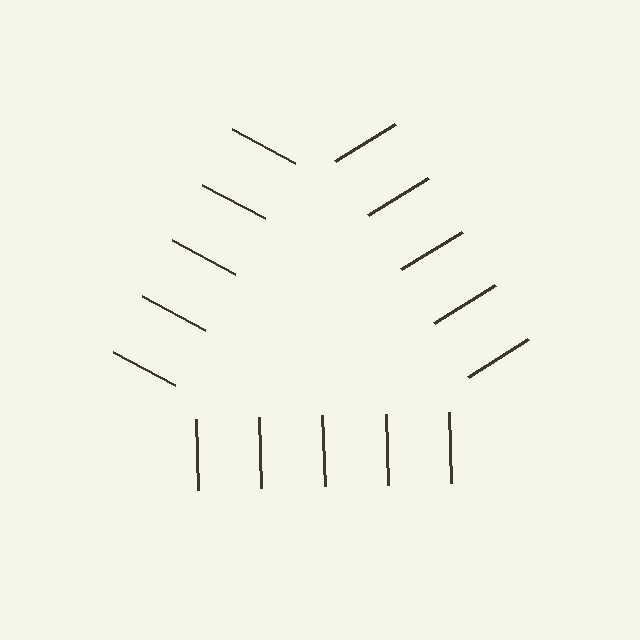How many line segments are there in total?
15 — 5 along each of the 3 edges.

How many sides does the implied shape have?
3 sides — the line-ends trace a triangle.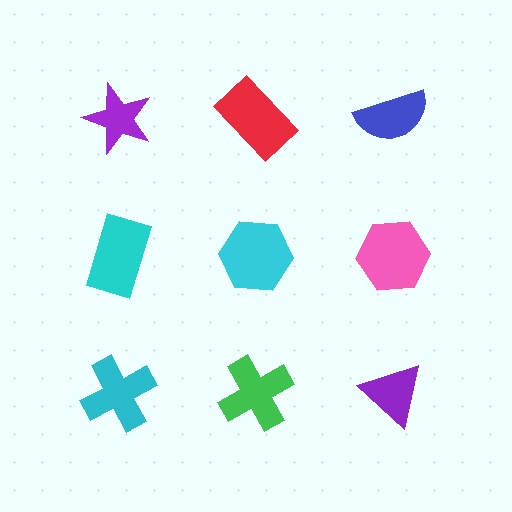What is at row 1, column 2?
A red rectangle.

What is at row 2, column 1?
A cyan rectangle.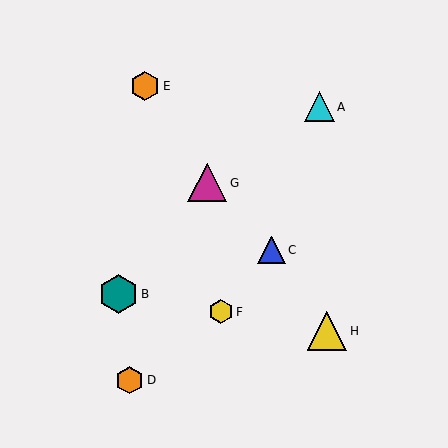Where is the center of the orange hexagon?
The center of the orange hexagon is at (145, 86).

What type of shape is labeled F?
Shape F is a yellow hexagon.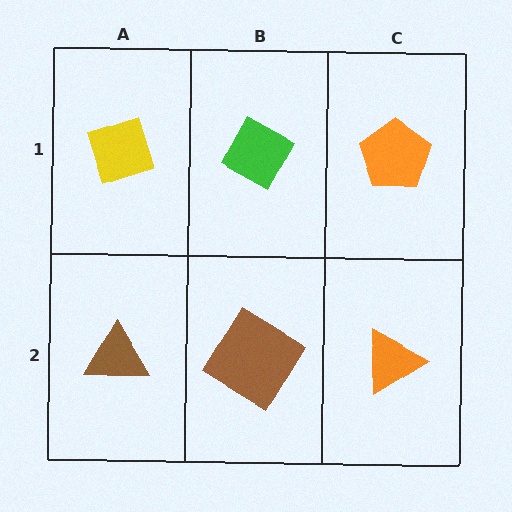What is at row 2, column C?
An orange triangle.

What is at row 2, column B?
A brown diamond.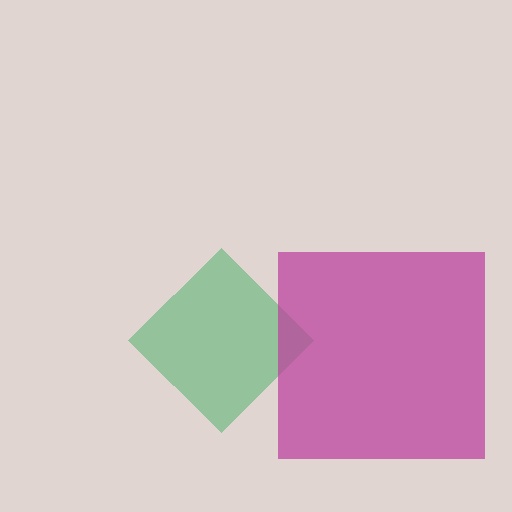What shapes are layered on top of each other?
The layered shapes are: a green diamond, a magenta square.